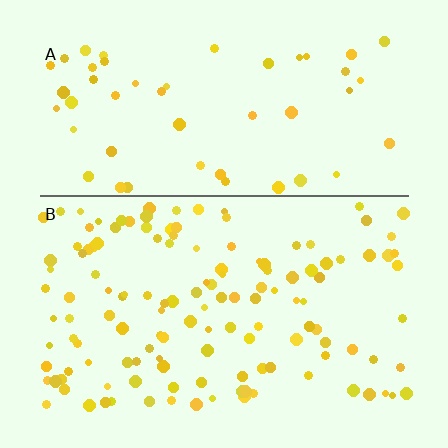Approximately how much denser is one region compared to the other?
Approximately 2.5× — region B over region A.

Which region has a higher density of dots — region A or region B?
B (the bottom).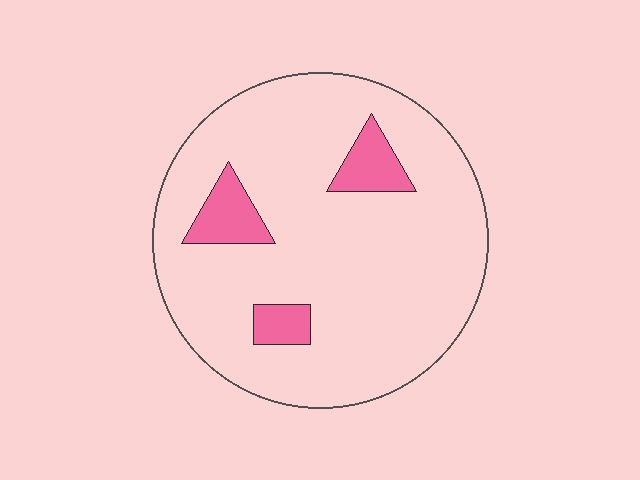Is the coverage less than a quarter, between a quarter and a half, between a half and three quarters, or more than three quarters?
Less than a quarter.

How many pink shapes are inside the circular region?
3.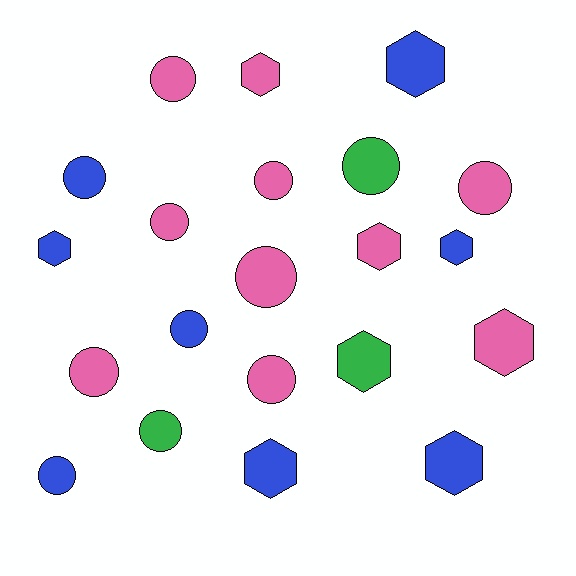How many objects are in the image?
There are 21 objects.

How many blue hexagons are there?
There are 5 blue hexagons.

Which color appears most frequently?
Pink, with 10 objects.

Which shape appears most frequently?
Circle, with 12 objects.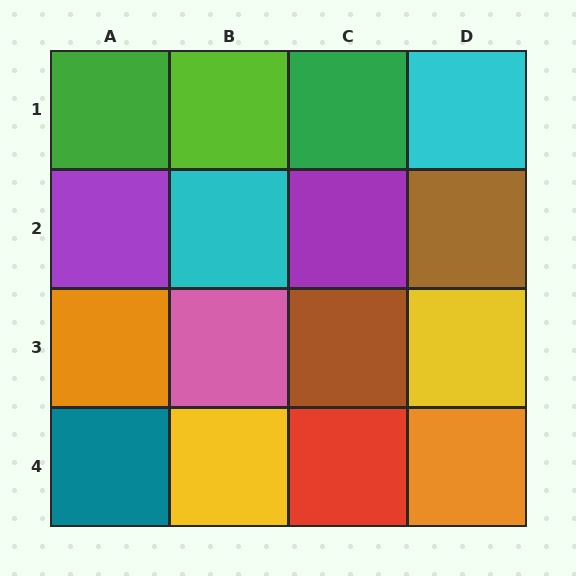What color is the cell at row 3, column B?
Pink.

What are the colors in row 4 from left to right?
Teal, yellow, red, orange.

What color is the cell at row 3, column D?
Yellow.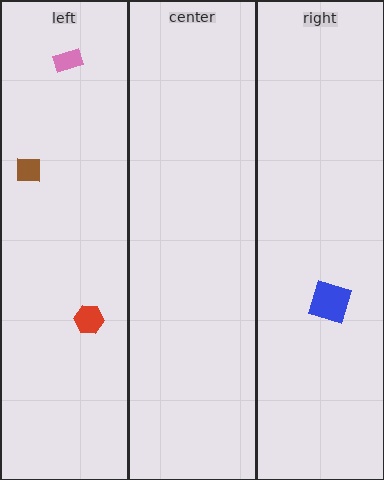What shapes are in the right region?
The blue square.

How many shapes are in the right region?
1.